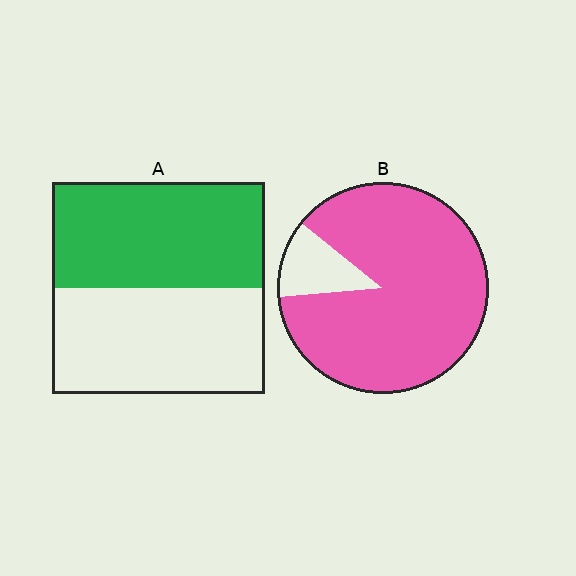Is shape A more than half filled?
Roughly half.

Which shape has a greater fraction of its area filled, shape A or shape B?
Shape B.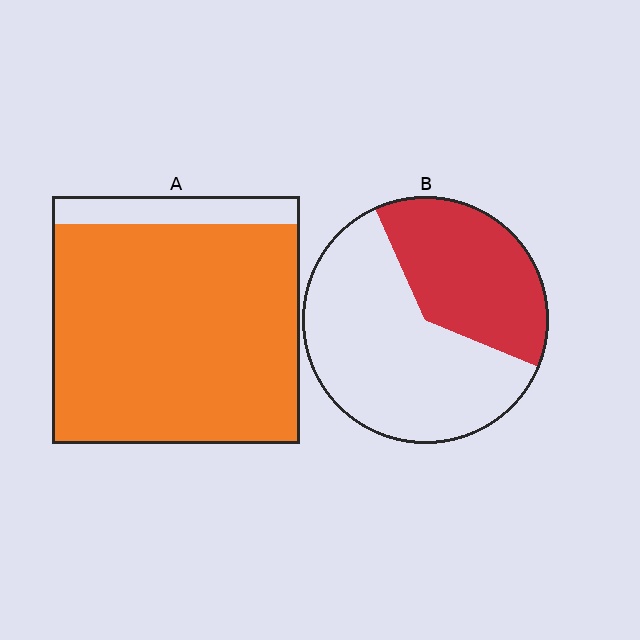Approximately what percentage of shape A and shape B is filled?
A is approximately 90% and B is approximately 40%.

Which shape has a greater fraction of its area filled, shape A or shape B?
Shape A.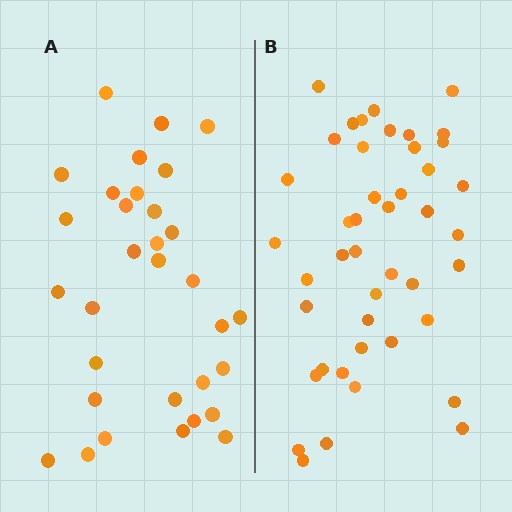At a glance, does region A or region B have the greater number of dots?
Region B (the right region) has more dots.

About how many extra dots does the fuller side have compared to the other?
Region B has roughly 12 or so more dots than region A.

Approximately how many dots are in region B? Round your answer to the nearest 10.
About 40 dots. (The exact count is 44, which rounds to 40.)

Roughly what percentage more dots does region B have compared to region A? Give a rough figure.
About 40% more.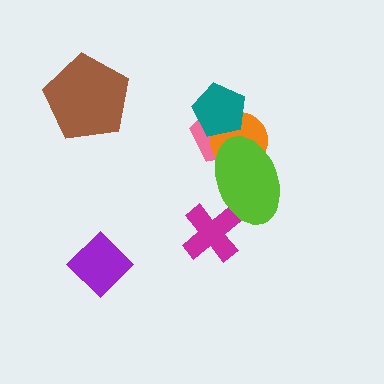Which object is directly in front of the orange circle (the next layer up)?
The teal pentagon is directly in front of the orange circle.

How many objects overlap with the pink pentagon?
3 objects overlap with the pink pentagon.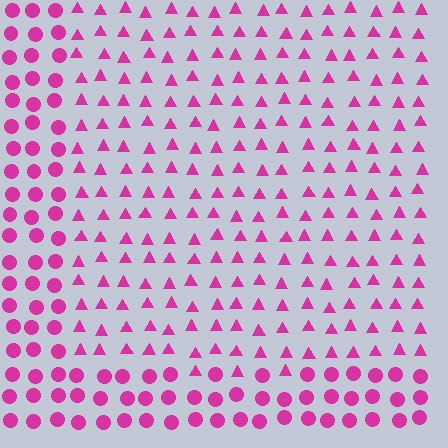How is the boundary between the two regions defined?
The boundary is defined by a change in element shape: triangles inside vs. circles outside. All elements share the same color and spacing.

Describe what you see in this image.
The image is filled with small magenta elements arranged in a uniform grid. A rectangle-shaped region contains triangles, while the surrounding area contains circles. The boundary is defined purely by the change in element shape.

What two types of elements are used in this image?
The image uses triangles inside the rectangle region and circles outside it.